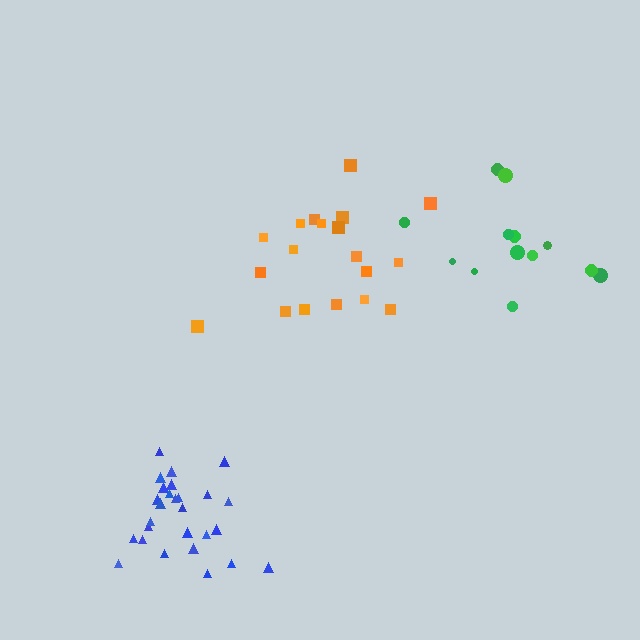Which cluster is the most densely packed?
Blue.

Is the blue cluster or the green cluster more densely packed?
Blue.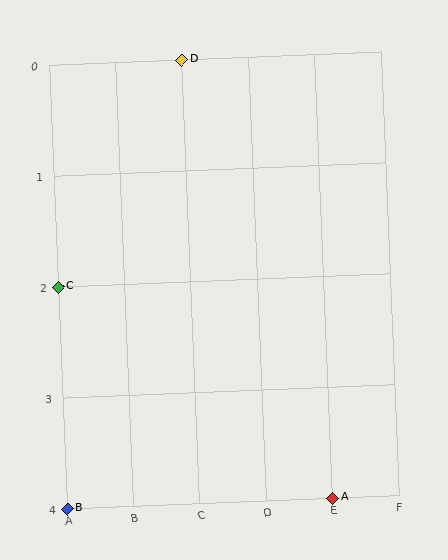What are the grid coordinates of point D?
Point D is at grid coordinates (C, 0).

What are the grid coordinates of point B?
Point B is at grid coordinates (A, 4).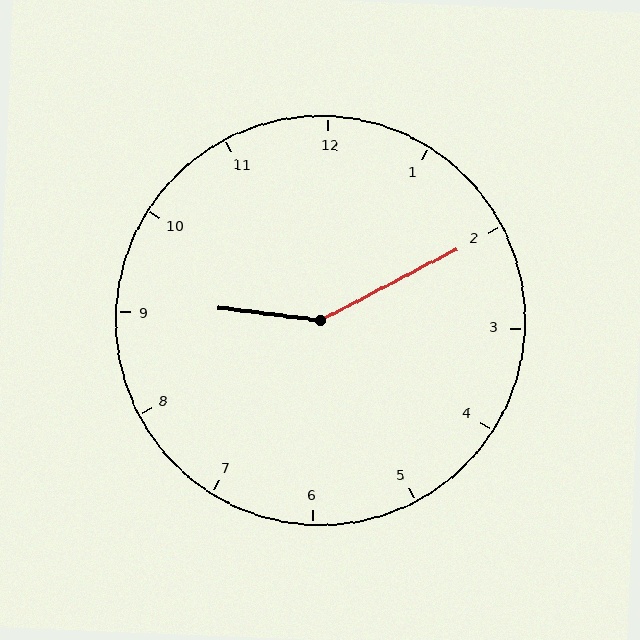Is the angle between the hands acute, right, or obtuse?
It is obtuse.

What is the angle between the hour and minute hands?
Approximately 145 degrees.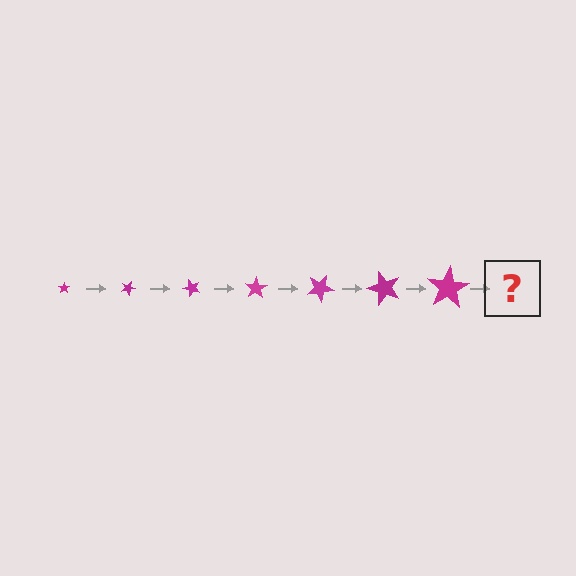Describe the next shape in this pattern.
It should be a star, larger than the previous one and rotated 175 degrees from the start.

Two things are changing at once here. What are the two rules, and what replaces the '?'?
The two rules are that the star grows larger each step and it rotates 25 degrees each step. The '?' should be a star, larger than the previous one and rotated 175 degrees from the start.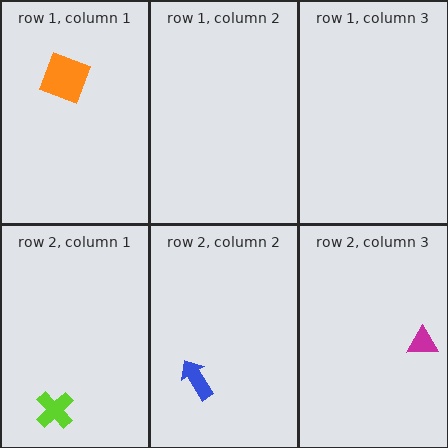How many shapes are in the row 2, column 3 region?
1.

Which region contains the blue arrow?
The row 2, column 2 region.